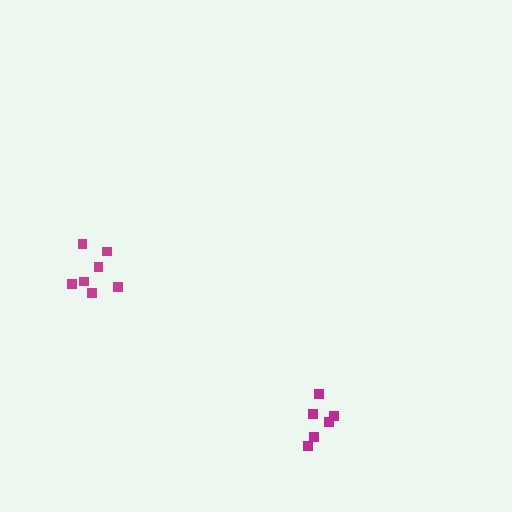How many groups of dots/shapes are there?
There are 2 groups.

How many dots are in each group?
Group 1: 7 dots, Group 2: 6 dots (13 total).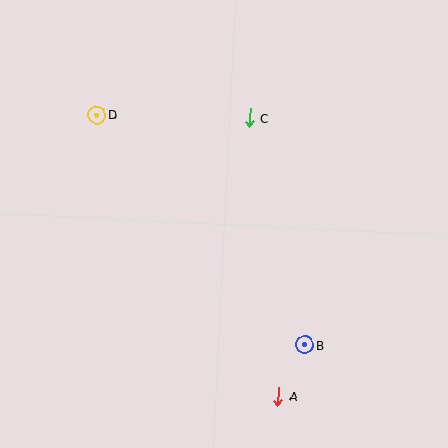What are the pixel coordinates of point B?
Point B is at (305, 345).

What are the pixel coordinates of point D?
Point D is at (97, 115).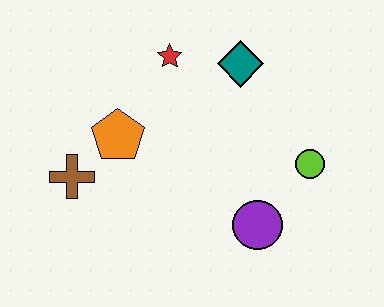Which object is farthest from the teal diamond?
The brown cross is farthest from the teal diamond.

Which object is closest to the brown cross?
The orange pentagon is closest to the brown cross.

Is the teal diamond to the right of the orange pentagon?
Yes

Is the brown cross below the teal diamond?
Yes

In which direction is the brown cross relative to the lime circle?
The brown cross is to the left of the lime circle.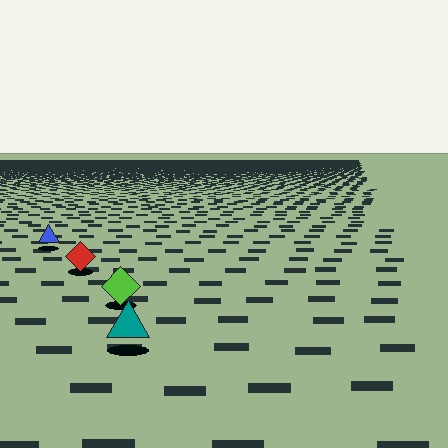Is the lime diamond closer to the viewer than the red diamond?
Yes. The lime diamond is closer — you can tell from the texture gradient: the ground texture is coarser near it.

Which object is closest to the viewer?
The teal triangle is closest. The texture marks near it are larger and more spread out.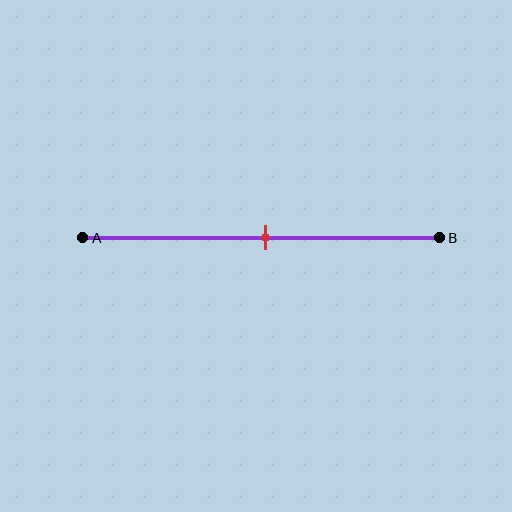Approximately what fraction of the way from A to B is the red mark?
The red mark is approximately 50% of the way from A to B.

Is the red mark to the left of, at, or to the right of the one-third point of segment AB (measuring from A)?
The red mark is to the right of the one-third point of segment AB.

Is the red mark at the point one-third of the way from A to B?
No, the mark is at about 50% from A, not at the 33% one-third point.